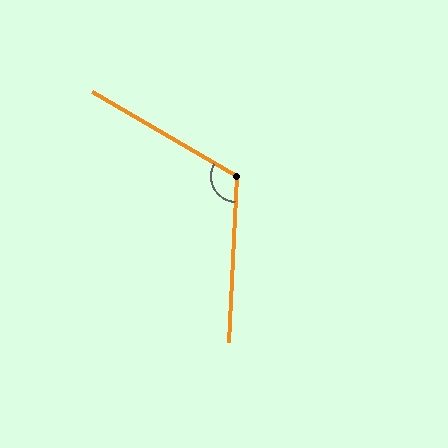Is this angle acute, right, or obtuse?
It is obtuse.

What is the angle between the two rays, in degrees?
Approximately 117 degrees.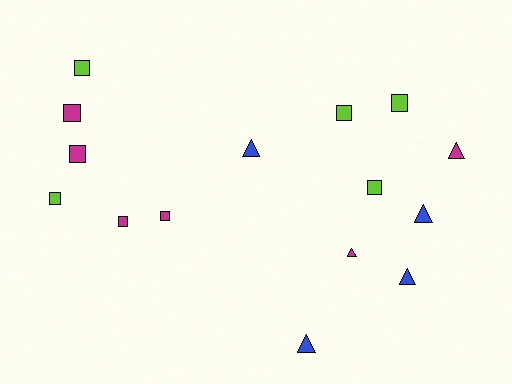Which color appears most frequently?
Magenta, with 6 objects.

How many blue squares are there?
There are no blue squares.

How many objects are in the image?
There are 15 objects.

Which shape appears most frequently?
Square, with 9 objects.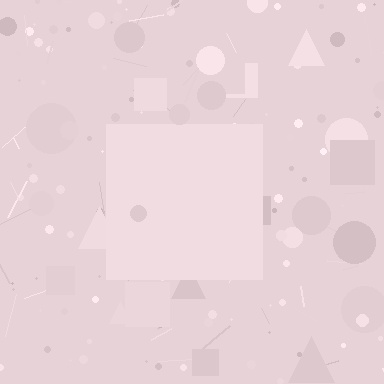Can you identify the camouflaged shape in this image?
The camouflaged shape is a square.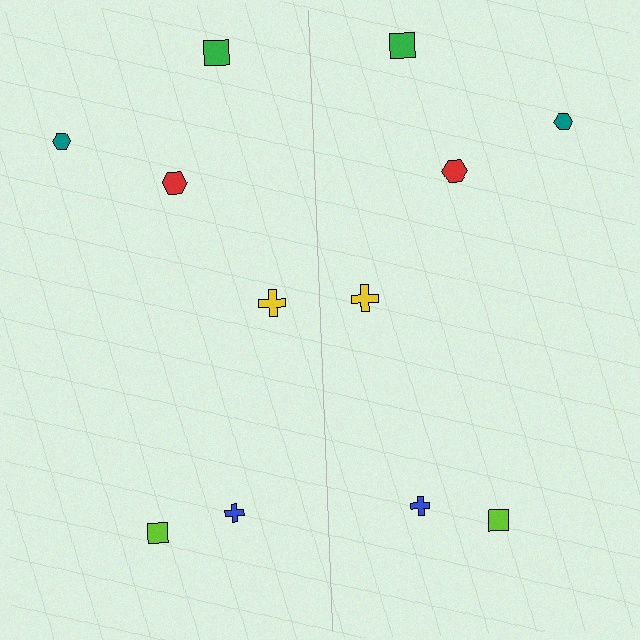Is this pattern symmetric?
Yes, this pattern has bilateral (reflection) symmetry.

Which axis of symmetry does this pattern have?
The pattern has a vertical axis of symmetry running through the center of the image.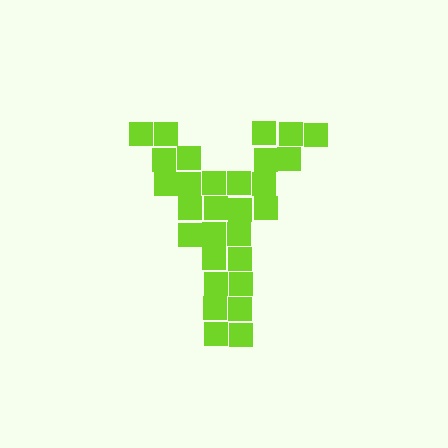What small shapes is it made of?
It is made of small squares.